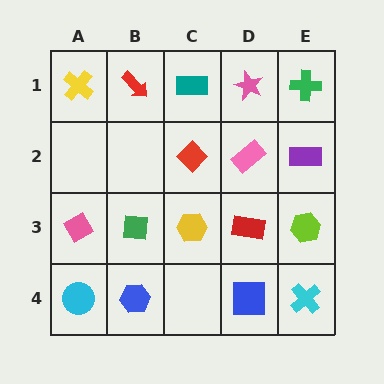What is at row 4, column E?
A cyan cross.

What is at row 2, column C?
A red diamond.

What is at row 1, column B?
A red arrow.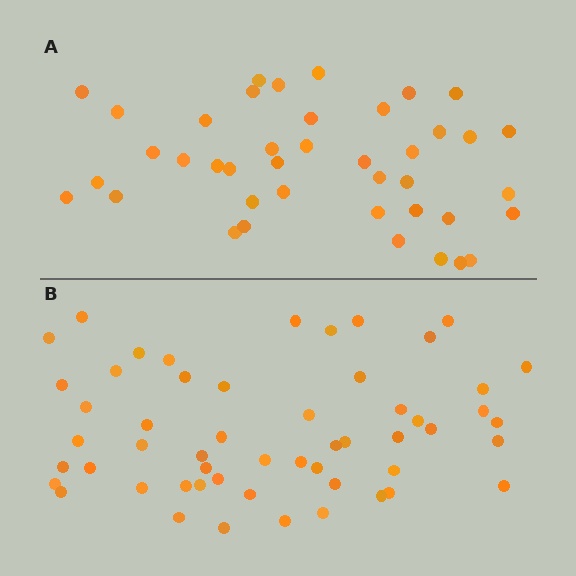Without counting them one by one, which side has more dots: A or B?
Region B (the bottom region) has more dots.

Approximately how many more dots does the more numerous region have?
Region B has approximately 15 more dots than region A.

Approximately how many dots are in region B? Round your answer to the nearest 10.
About 50 dots. (The exact count is 54, which rounds to 50.)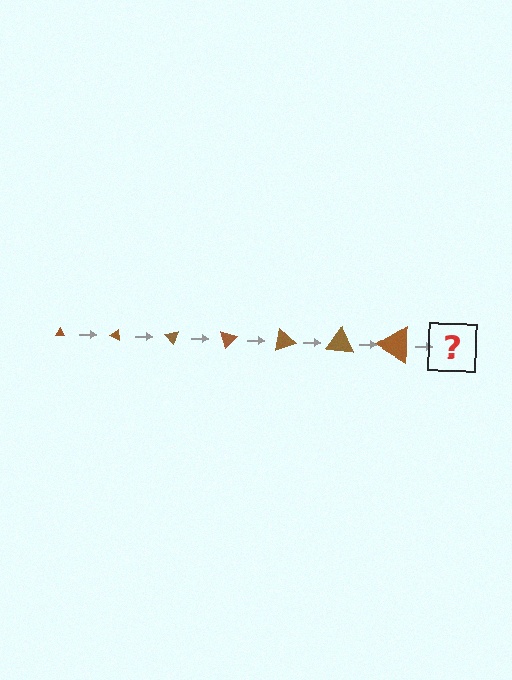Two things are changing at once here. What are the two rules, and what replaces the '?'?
The two rules are that the triangle grows larger each step and it rotates 25 degrees each step. The '?' should be a triangle, larger than the previous one and rotated 175 degrees from the start.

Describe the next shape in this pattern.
It should be a triangle, larger than the previous one and rotated 175 degrees from the start.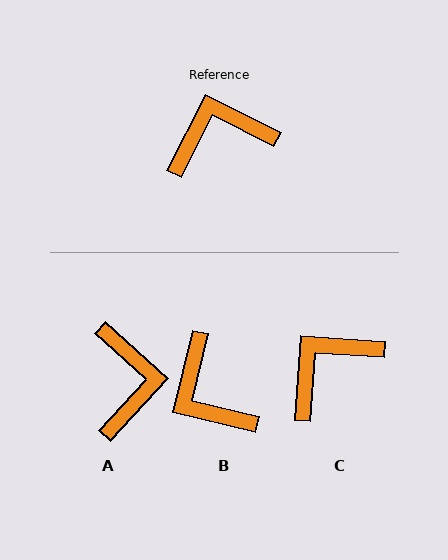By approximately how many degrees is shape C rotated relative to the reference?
Approximately 23 degrees counter-clockwise.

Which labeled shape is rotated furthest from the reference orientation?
A, about 106 degrees away.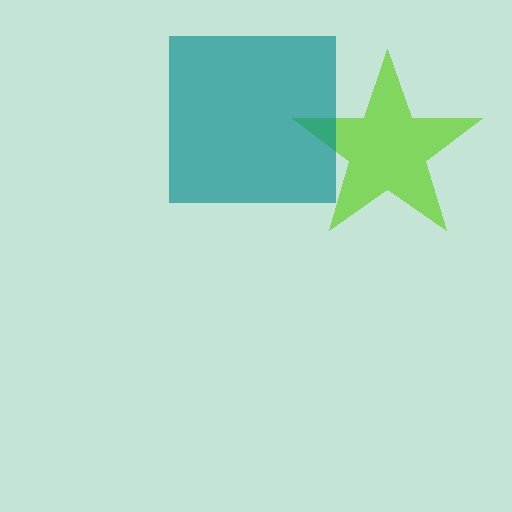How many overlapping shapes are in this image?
There are 2 overlapping shapes in the image.